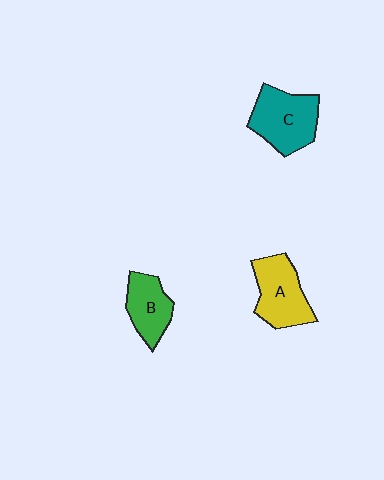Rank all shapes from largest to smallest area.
From largest to smallest: C (teal), A (yellow), B (green).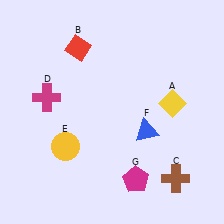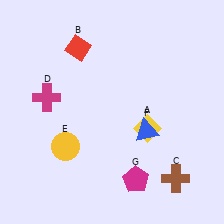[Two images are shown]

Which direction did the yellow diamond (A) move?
The yellow diamond (A) moved left.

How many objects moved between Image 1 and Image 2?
1 object moved between the two images.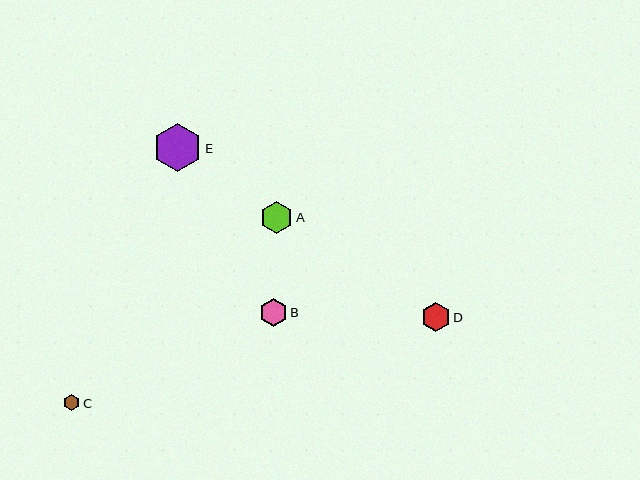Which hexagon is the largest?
Hexagon E is the largest with a size of approximately 48 pixels.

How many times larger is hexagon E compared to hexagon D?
Hexagon E is approximately 1.7 times the size of hexagon D.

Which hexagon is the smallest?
Hexagon C is the smallest with a size of approximately 17 pixels.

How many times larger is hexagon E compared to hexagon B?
Hexagon E is approximately 1.7 times the size of hexagon B.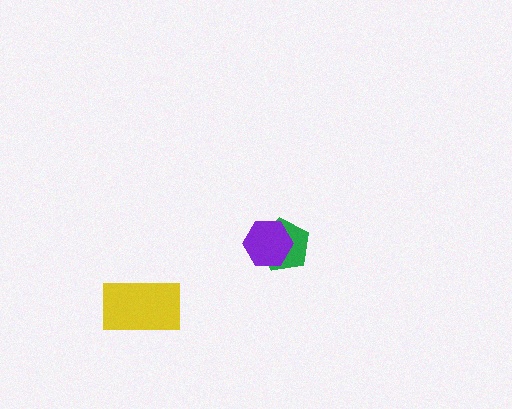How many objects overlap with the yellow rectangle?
0 objects overlap with the yellow rectangle.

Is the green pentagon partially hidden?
Yes, it is partially covered by another shape.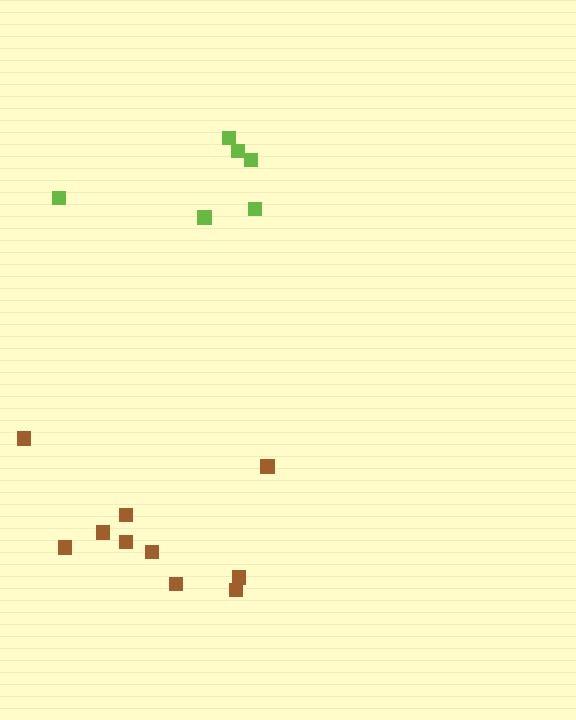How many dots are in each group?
Group 1: 6 dots, Group 2: 10 dots (16 total).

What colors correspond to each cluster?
The clusters are colored: lime, brown.